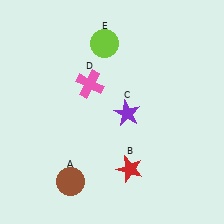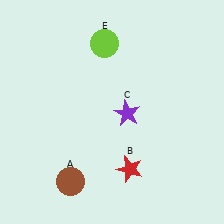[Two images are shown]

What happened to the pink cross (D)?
The pink cross (D) was removed in Image 2. It was in the top-left area of Image 1.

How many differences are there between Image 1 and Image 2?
There is 1 difference between the two images.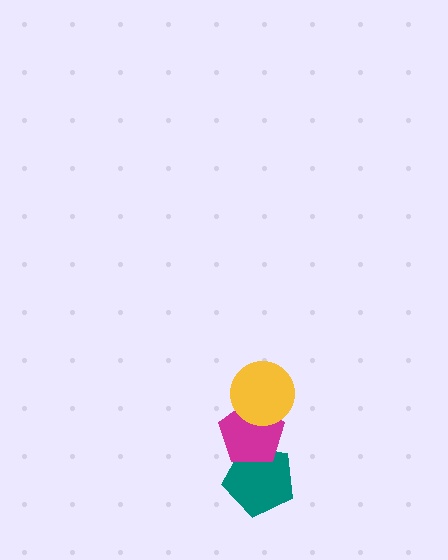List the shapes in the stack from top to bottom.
From top to bottom: the yellow circle, the magenta pentagon, the teal pentagon.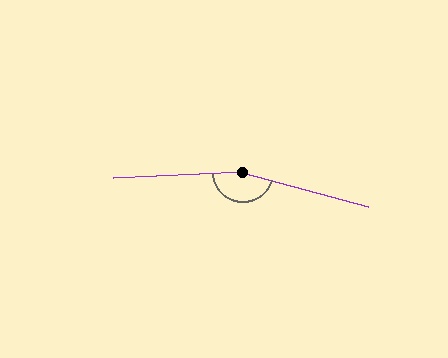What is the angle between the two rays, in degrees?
Approximately 162 degrees.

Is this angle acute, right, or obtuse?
It is obtuse.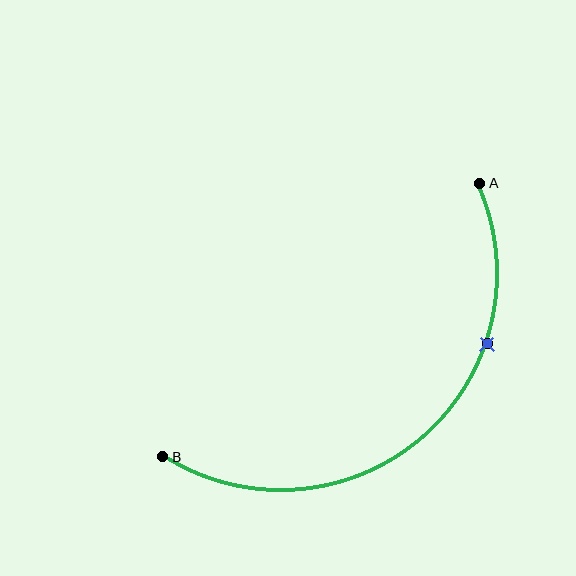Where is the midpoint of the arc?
The arc midpoint is the point on the curve farthest from the straight line joining A and B. It sits below and to the right of that line.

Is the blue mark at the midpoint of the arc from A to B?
No. The blue mark lies on the arc but is closer to endpoint A. The arc midpoint would be at the point on the curve equidistant along the arc from both A and B.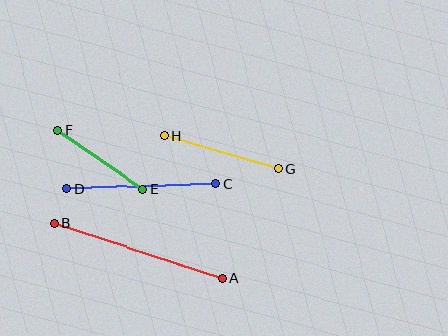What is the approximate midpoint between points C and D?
The midpoint is at approximately (141, 186) pixels.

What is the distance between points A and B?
The distance is approximately 177 pixels.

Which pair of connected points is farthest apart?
Points A and B are farthest apart.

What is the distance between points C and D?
The distance is approximately 149 pixels.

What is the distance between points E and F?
The distance is approximately 103 pixels.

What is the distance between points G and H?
The distance is approximately 119 pixels.